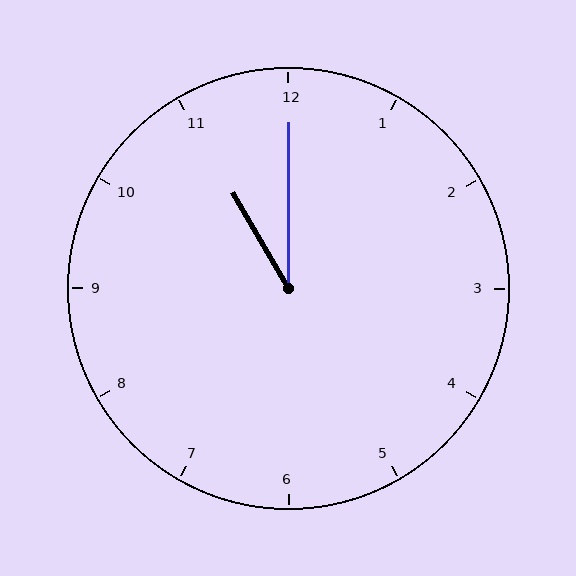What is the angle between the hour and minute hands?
Approximately 30 degrees.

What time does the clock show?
11:00.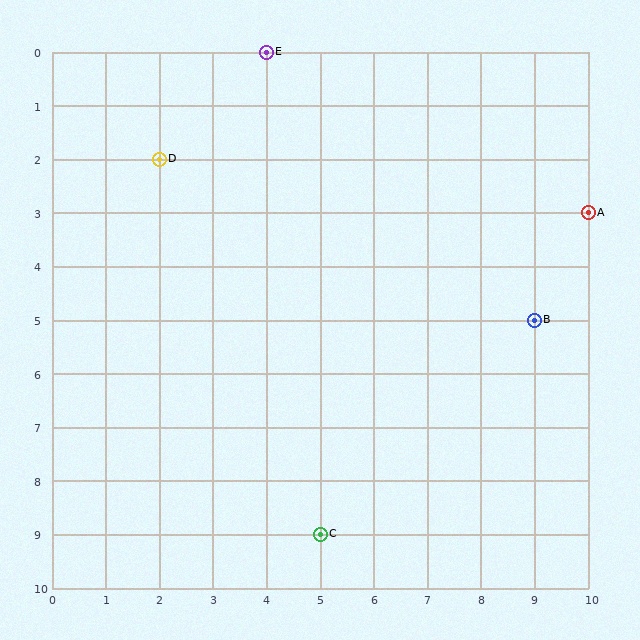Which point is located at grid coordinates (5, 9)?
Point C is at (5, 9).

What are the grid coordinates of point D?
Point D is at grid coordinates (2, 2).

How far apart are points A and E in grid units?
Points A and E are 6 columns and 3 rows apart (about 6.7 grid units diagonally).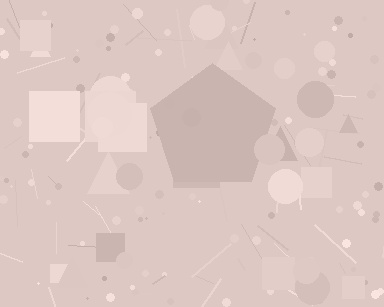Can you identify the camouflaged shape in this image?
The camouflaged shape is a pentagon.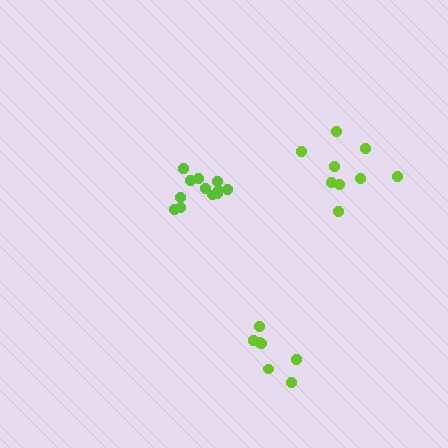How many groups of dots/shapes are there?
There are 3 groups.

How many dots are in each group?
Group 1: 9 dots, Group 2: 12 dots, Group 3: 7 dots (28 total).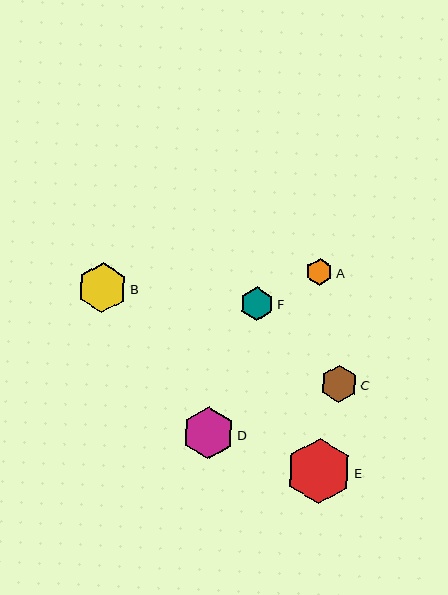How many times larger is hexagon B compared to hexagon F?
Hexagon B is approximately 1.5 times the size of hexagon F.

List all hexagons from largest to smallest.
From largest to smallest: E, D, B, C, F, A.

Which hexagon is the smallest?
Hexagon A is the smallest with a size of approximately 27 pixels.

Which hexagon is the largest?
Hexagon E is the largest with a size of approximately 65 pixels.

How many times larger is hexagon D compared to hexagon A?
Hexagon D is approximately 1.9 times the size of hexagon A.